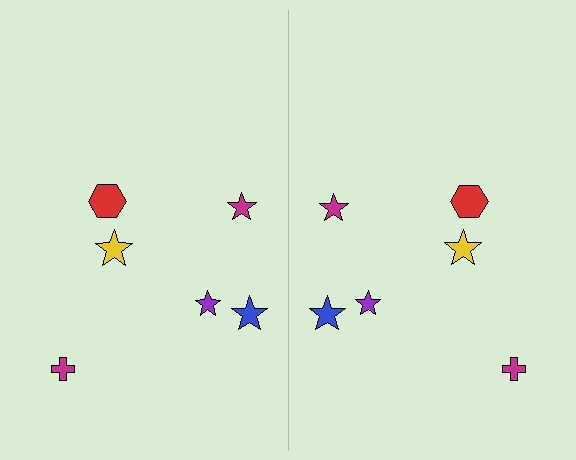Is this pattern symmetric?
Yes, this pattern has bilateral (reflection) symmetry.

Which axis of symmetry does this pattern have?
The pattern has a vertical axis of symmetry running through the center of the image.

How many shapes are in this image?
There are 12 shapes in this image.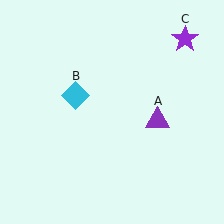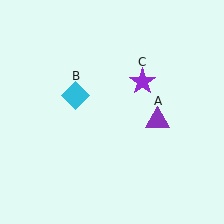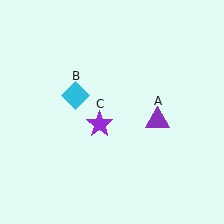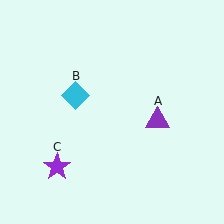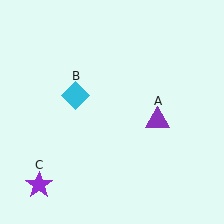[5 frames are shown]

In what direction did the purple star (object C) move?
The purple star (object C) moved down and to the left.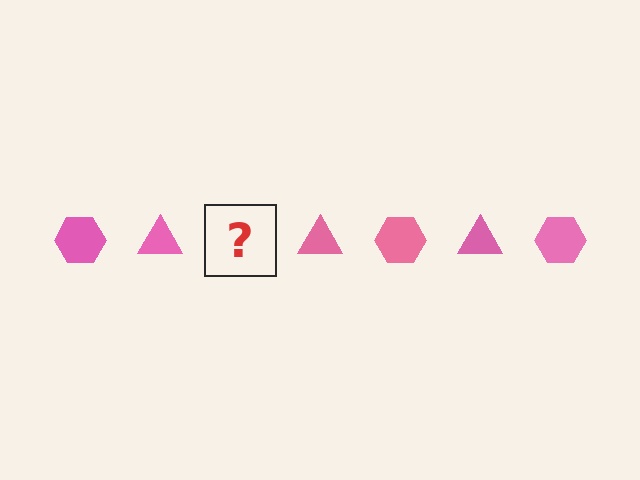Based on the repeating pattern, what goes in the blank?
The blank should be a pink hexagon.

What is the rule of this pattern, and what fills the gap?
The rule is that the pattern cycles through hexagon, triangle shapes in pink. The gap should be filled with a pink hexagon.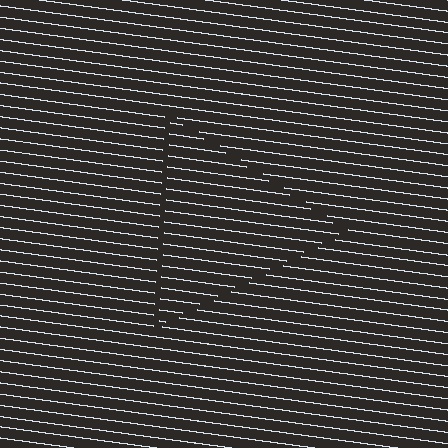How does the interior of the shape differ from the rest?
The interior of the shape contains the same grating, shifted by half a period — the contour is defined by the phase discontinuity where line-ends from the inner and outer gratings abut.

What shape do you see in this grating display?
An illusory triangle. The interior of the shape contains the same grating, shifted by half a period — the contour is defined by the phase discontinuity where line-ends from the inner and outer gratings abut.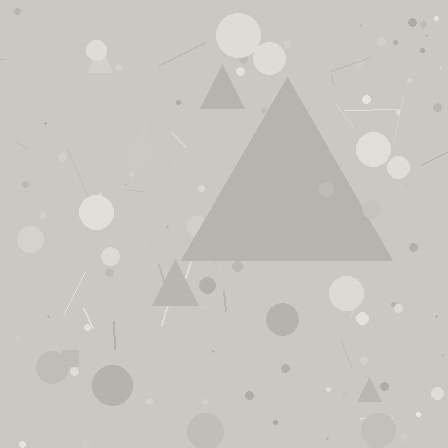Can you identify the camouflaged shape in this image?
The camouflaged shape is a triangle.